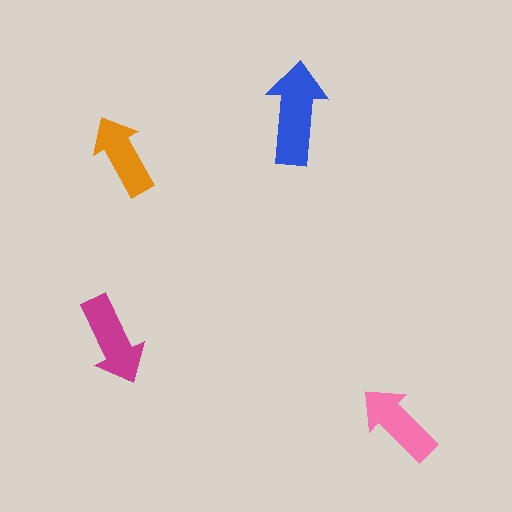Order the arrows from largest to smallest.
the blue one, the magenta one, the pink one, the orange one.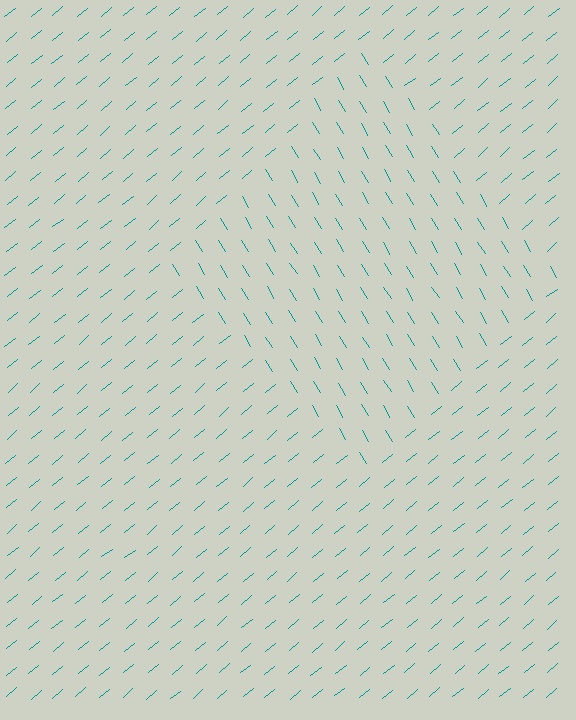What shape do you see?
I see a diamond.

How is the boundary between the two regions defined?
The boundary is defined purely by a change in line orientation (approximately 82 degrees difference). All lines are the same color and thickness.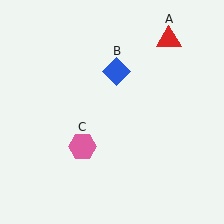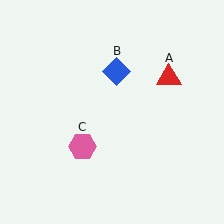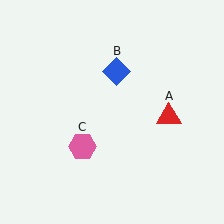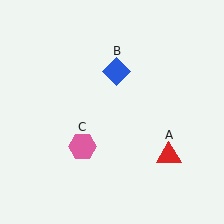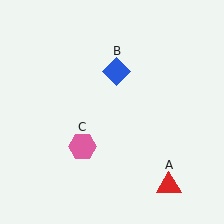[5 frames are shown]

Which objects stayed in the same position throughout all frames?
Blue diamond (object B) and pink hexagon (object C) remained stationary.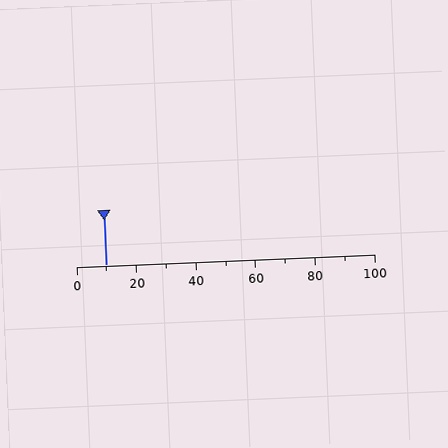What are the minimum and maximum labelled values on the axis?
The axis runs from 0 to 100.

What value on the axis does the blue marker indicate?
The marker indicates approximately 10.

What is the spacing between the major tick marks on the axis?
The major ticks are spaced 20 apart.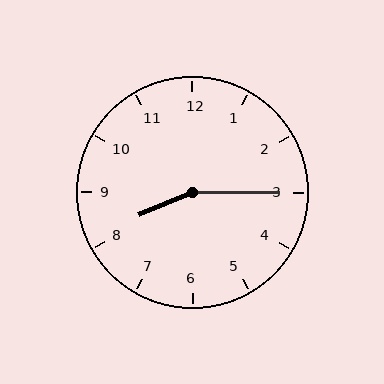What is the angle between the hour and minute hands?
Approximately 158 degrees.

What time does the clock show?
8:15.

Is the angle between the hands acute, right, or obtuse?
It is obtuse.